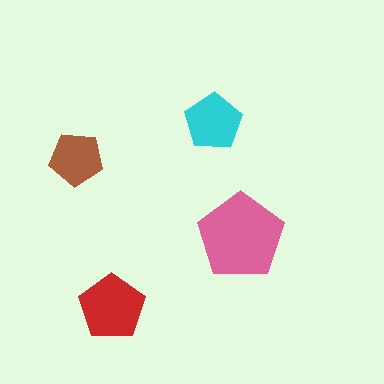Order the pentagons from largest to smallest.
the pink one, the red one, the cyan one, the brown one.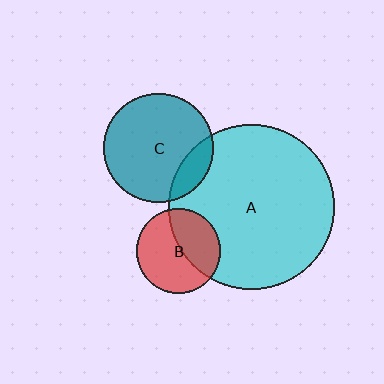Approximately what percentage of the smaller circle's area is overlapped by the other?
Approximately 40%.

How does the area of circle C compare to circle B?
Approximately 1.7 times.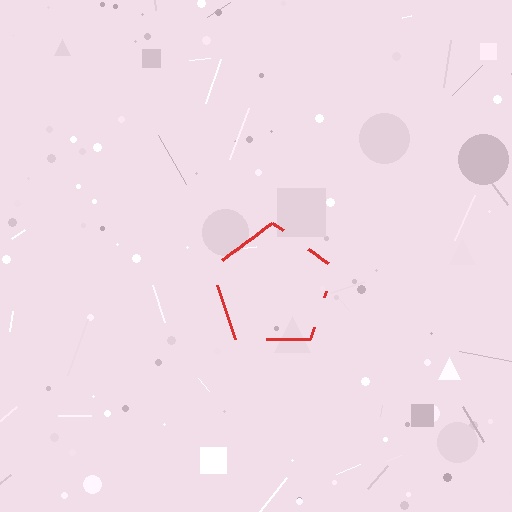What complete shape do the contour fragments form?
The contour fragments form a pentagon.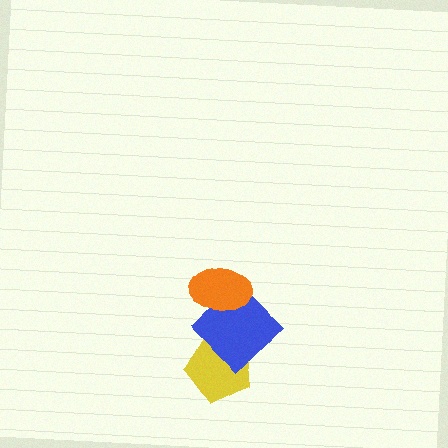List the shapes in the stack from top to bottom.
From top to bottom: the orange ellipse, the blue diamond, the yellow pentagon.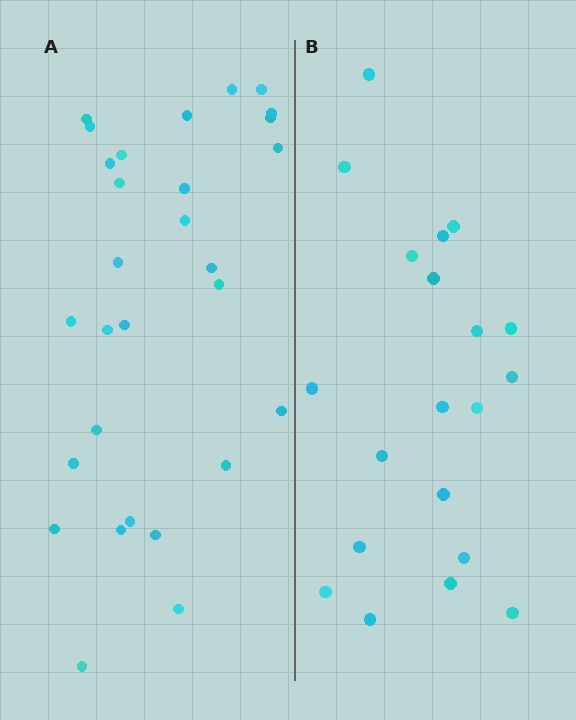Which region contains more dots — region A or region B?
Region A (the left region) has more dots.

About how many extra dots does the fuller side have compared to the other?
Region A has roughly 8 or so more dots than region B.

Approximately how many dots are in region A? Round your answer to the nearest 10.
About 30 dots. (The exact count is 29, which rounds to 30.)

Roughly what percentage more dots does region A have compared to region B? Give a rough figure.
About 45% more.